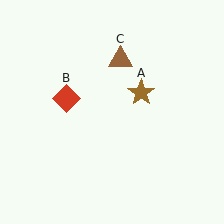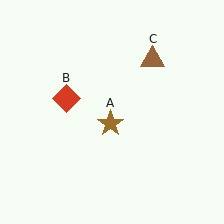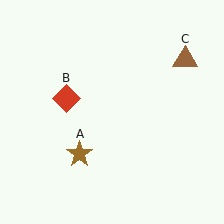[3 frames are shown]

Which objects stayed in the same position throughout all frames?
Red diamond (object B) remained stationary.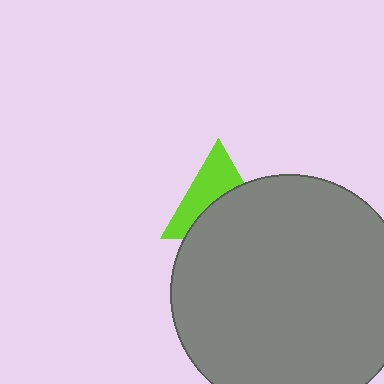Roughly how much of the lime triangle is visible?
About half of it is visible (roughly 49%).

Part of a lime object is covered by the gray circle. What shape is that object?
It is a triangle.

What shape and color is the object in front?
The object in front is a gray circle.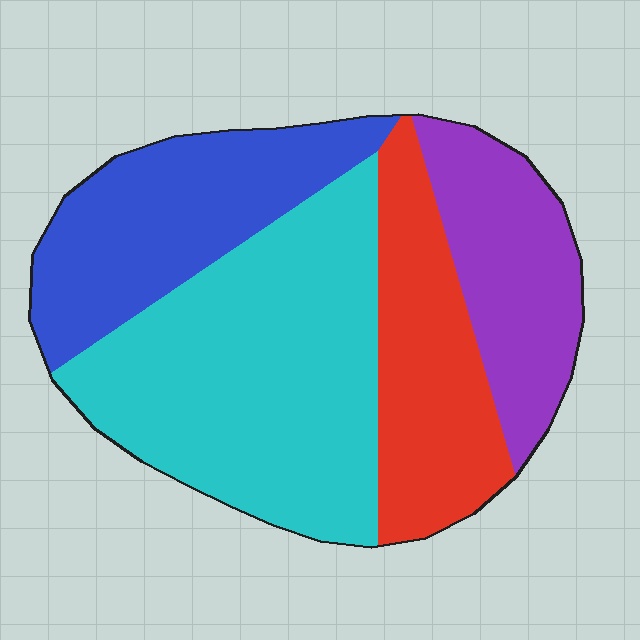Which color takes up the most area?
Cyan, at roughly 40%.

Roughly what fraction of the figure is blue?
Blue covers around 25% of the figure.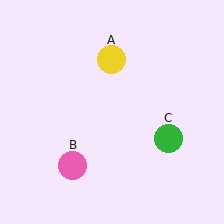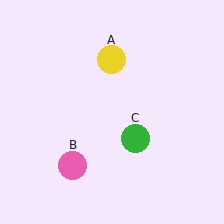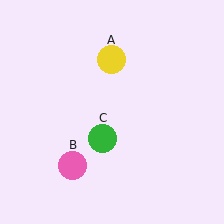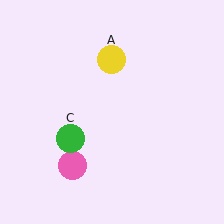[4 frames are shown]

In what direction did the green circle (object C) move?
The green circle (object C) moved left.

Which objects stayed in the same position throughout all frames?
Yellow circle (object A) and pink circle (object B) remained stationary.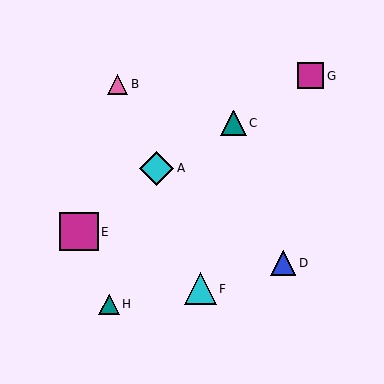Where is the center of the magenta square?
The center of the magenta square is at (311, 76).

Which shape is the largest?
The magenta square (labeled E) is the largest.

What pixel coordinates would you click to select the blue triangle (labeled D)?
Click at (283, 263) to select the blue triangle D.